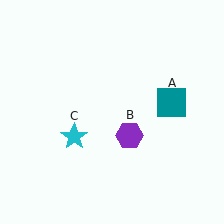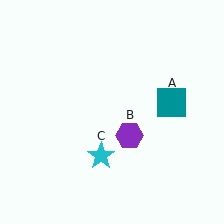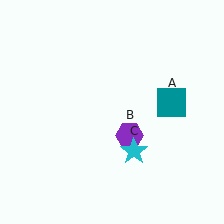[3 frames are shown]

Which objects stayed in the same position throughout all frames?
Teal square (object A) and purple hexagon (object B) remained stationary.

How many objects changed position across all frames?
1 object changed position: cyan star (object C).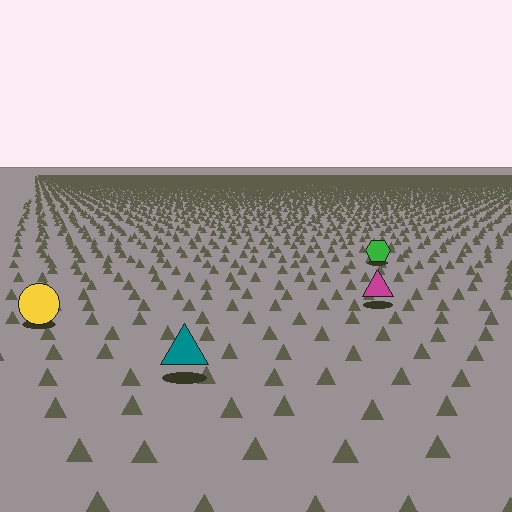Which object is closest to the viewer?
The teal triangle is closest. The texture marks near it are larger and more spread out.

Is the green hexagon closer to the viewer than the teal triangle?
No. The teal triangle is closer — you can tell from the texture gradient: the ground texture is coarser near it.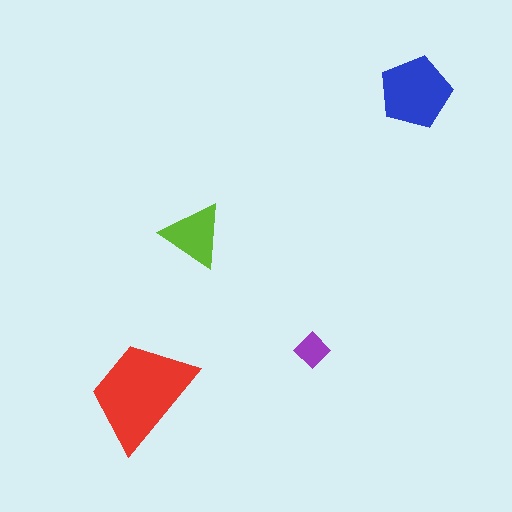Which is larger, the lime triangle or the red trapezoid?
The red trapezoid.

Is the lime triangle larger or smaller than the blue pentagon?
Smaller.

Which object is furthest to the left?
The red trapezoid is leftmost.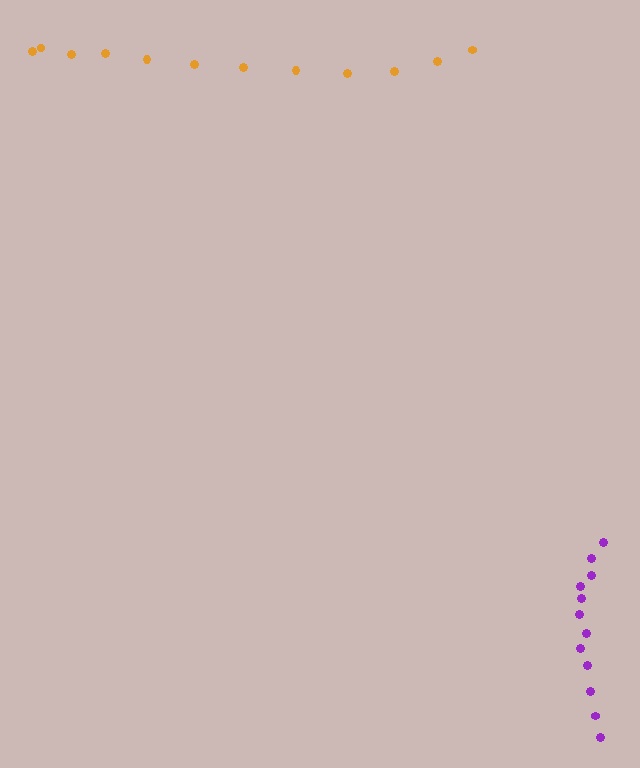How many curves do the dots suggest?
There are 2 distinct paths.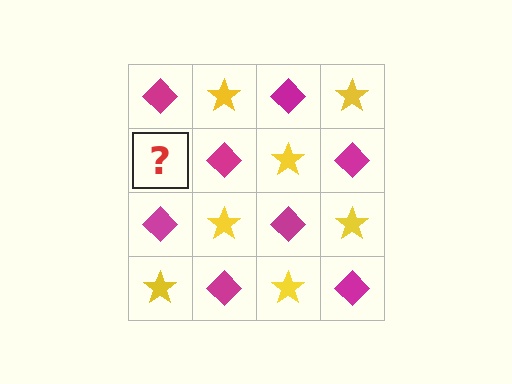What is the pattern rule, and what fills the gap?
The rule is that it alternates magenta diamond and yellow star in a checkerboard pattern. The gap should be filled with a yellow star.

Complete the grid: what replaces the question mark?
The question mark should be replaced with a yellow star.